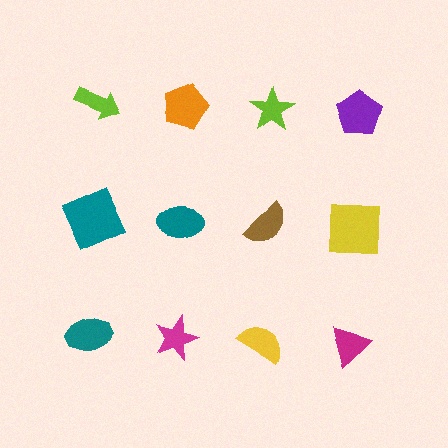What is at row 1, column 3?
A lime star.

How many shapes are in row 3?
4 shapes.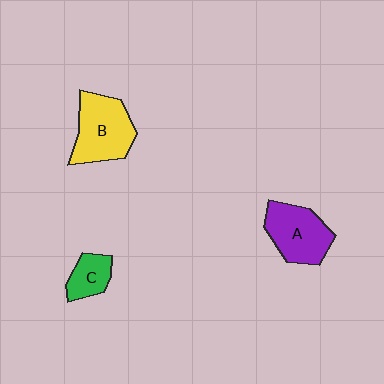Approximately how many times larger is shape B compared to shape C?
Approximately 2.1 times.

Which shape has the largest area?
Shape B (yellow).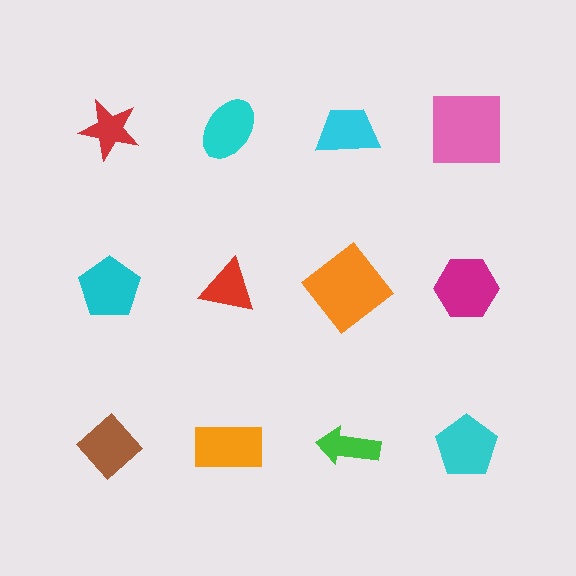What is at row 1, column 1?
A red star.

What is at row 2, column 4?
A magenta hexagon.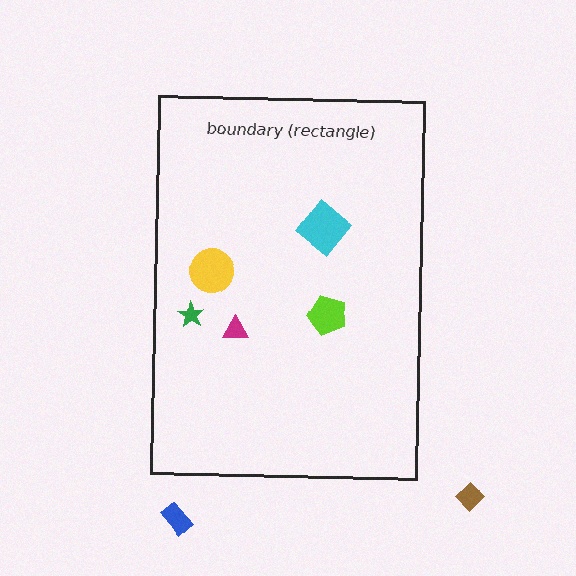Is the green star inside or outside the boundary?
Inside.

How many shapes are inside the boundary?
5 inside, 2 outside.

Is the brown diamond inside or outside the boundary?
Outside.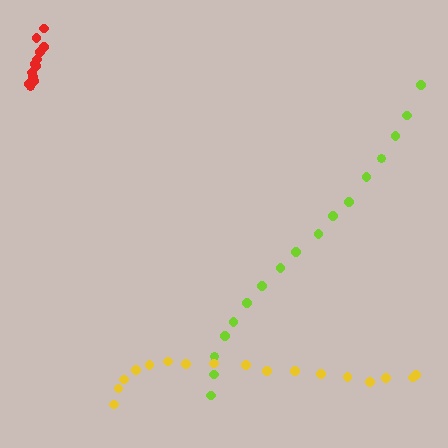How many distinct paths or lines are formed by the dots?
There are 3 distinct paths.